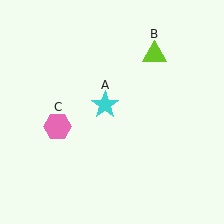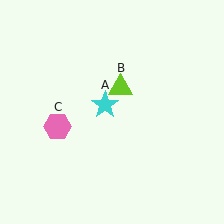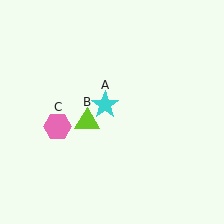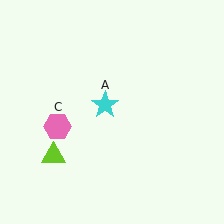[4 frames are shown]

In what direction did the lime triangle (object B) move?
The lime triangle (object B) moved down and to the left.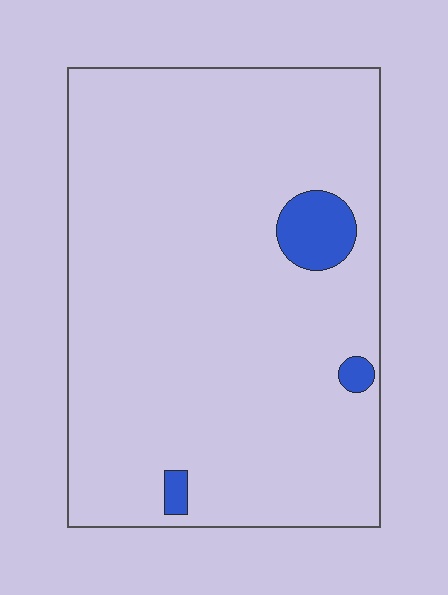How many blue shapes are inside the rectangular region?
3.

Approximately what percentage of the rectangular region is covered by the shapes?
Approximately 5%.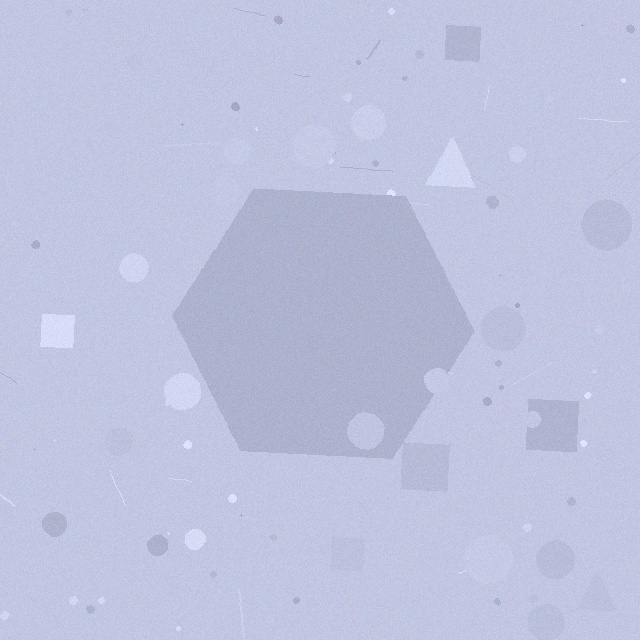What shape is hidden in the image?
A hexagon is hidden in the image.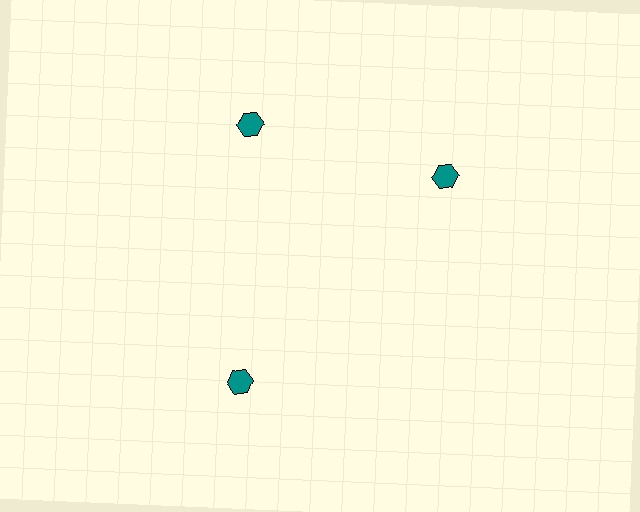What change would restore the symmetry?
The symmetry would be restored by rotating it back into even spacing with its neighbors so that all 3 hexagons sit at equal angles and equal distance from the center.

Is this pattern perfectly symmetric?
No. The 3 teal hexagons are arranged in a ring, but one element near the 3 o'clock position is rotated out of alignment along the ring, breaking the 3-fold rotational symmetry.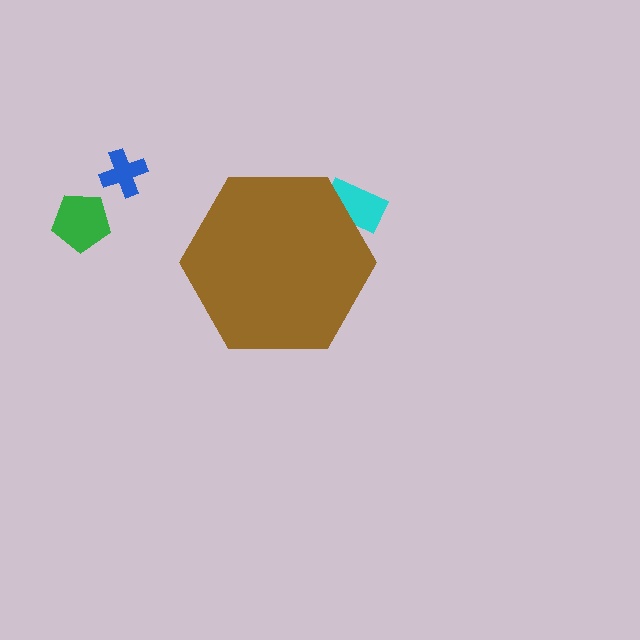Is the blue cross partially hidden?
No, the blue cross is fully visible.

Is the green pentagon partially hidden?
No, the green pentagon is fully visible.